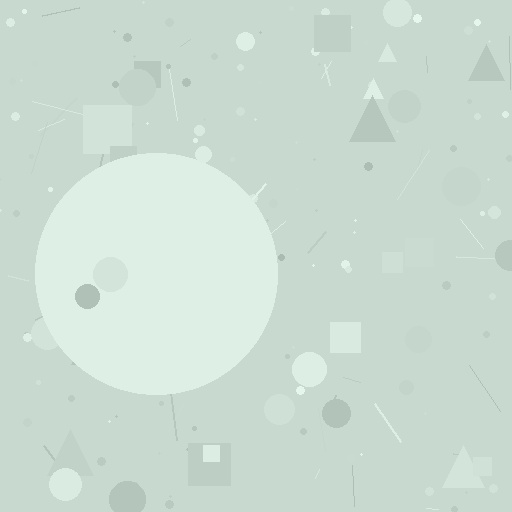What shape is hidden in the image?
A circle is hidden in the image.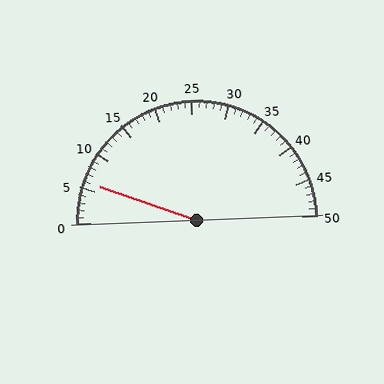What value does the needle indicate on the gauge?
The needle indicates approximately 6.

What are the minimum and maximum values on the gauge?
The gauge ranges from 0 to 50.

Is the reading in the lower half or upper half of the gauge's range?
The reading is in the lower half of the range (0 to 50).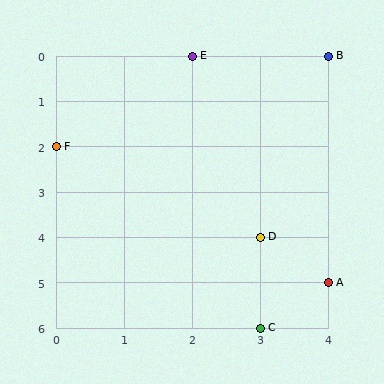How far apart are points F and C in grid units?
Points F and C are 3 columns and 4 rows apart (about 5.0 grid units diagonally).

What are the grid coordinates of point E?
Point E is at grid coordinates (2, 0).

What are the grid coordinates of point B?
Point B is at grid coordinates (4, 0).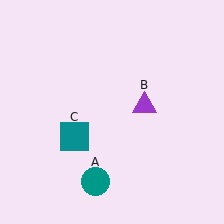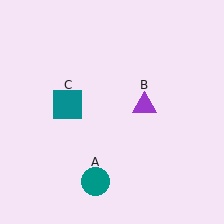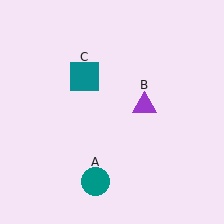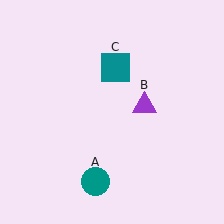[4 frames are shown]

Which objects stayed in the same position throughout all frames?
Teal circle (object A) and purple triangle (object B) remained stationary.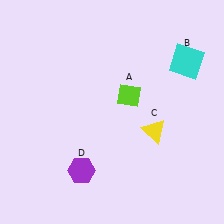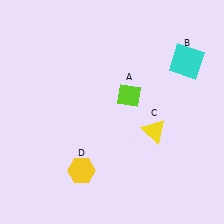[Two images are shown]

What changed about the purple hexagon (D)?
In Image 1, D is purple. In Image 2, it changed to yellow.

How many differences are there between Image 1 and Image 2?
There is 1 difference between the two images.